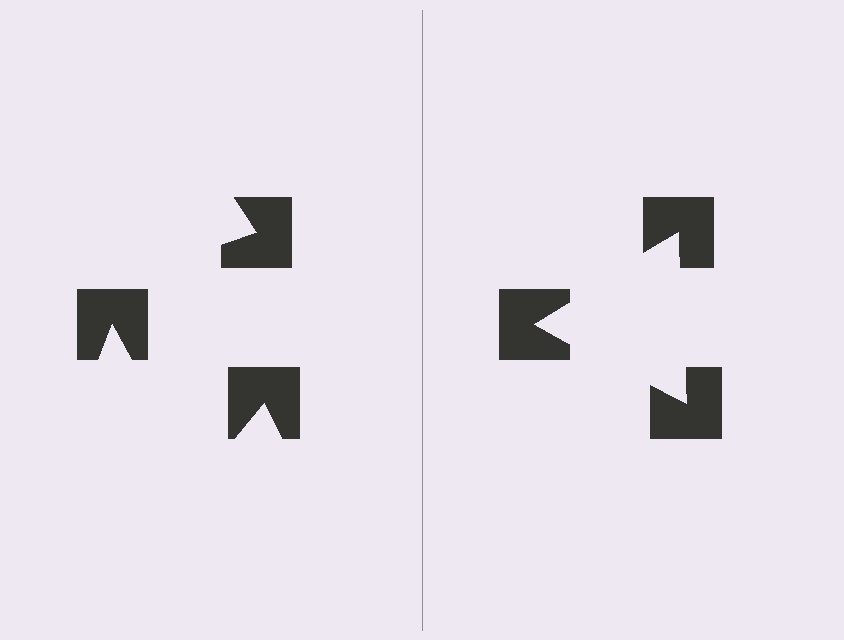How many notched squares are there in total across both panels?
6 — 3 on each side.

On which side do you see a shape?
An illusory triangle appears on the right side. On the left side the wedge cuts are rotated, so no coherent shape forms.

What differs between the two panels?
The notched squares are positioned identically on both sides; only the wedge orientations differ. On the right they align to a triangle; on the left they are misaligned.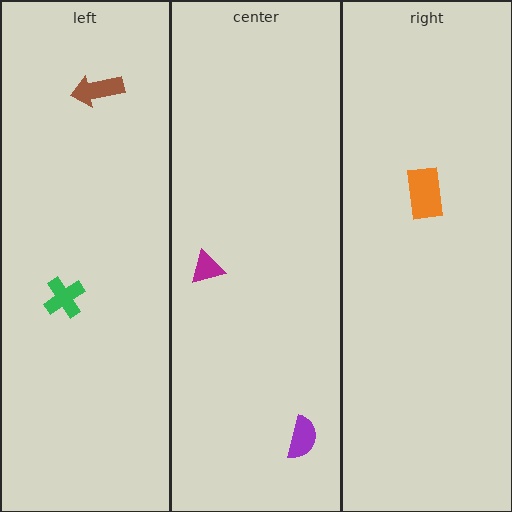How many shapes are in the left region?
2.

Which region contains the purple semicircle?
The center region.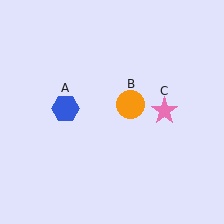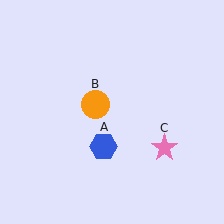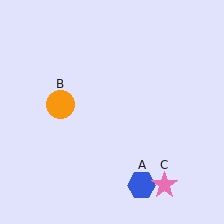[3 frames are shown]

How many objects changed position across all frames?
3 objects changed position: blue hexagon (object A), orange circle (object B), pink star (object C).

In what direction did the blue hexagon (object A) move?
The blue hexagon (object A) moved down and to the right.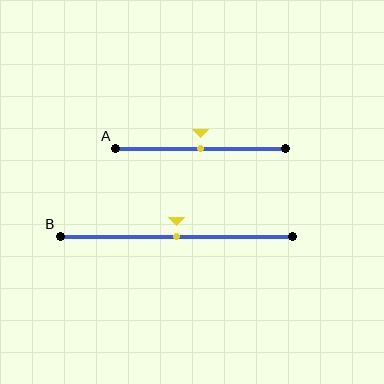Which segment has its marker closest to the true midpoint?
Segment A has its marker closest to the true midpoint.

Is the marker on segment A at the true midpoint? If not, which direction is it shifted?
Yes, the marker on segment A is at the true midpoint.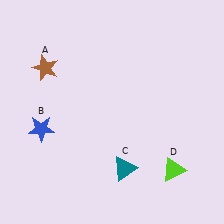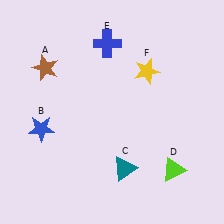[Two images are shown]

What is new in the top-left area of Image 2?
A blue cross (E) was added in the top-left area of Image 2.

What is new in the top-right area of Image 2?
A yellow star (F) was added in the top-right area of Image 2.